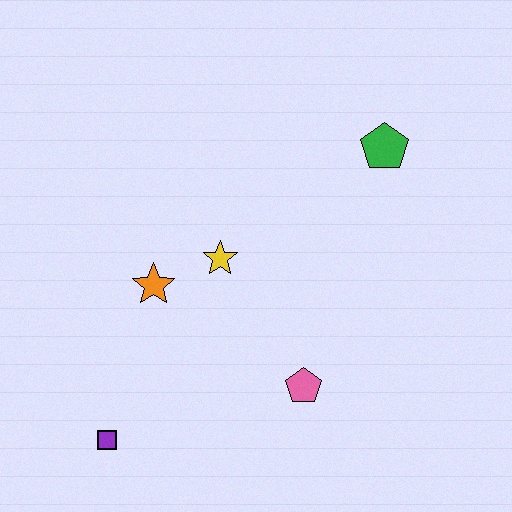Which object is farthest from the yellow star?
The purple square is farthest from the yellow star.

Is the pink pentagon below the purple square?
No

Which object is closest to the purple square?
The orange star is closest to the purple square.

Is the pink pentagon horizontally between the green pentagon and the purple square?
Yes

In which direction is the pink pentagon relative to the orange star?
The pink pentagon is to the right of the orange star.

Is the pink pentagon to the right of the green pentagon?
No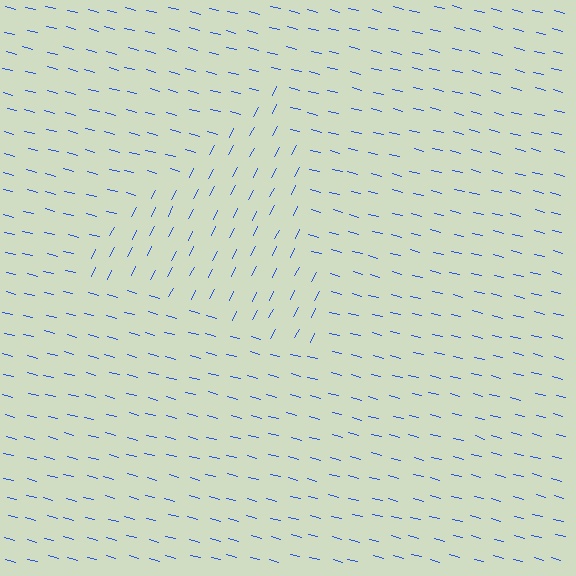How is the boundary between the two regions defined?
The boundary is defined purely by a change in line orientation (approximately 78 degrees difference). All lines are the same color and thickness.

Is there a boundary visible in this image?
Yes, there is a texture boundary formed by a change in line orientation.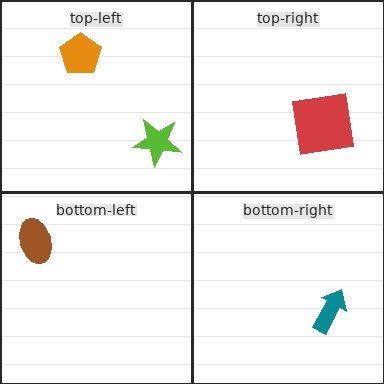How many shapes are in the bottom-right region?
1.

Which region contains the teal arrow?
The bottom-right region.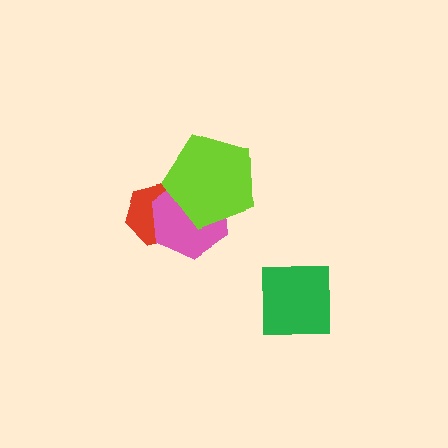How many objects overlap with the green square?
0 objects overlap with the green square.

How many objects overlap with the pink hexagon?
2 objects overlap with the pink hexagon.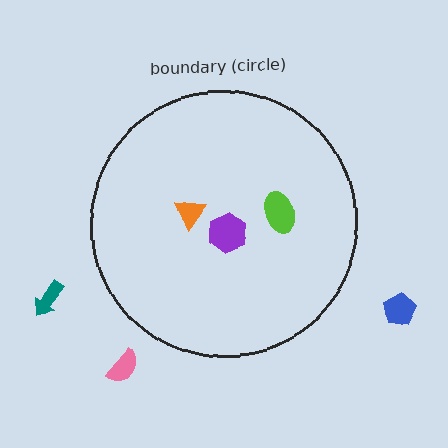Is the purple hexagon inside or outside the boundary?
Inside.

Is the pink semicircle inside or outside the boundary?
Outside.